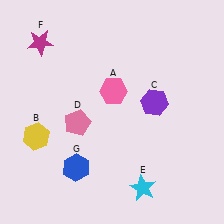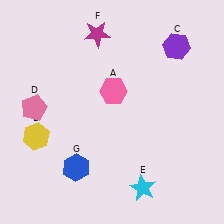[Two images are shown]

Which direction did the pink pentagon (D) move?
The pink pentagon (D) moved left.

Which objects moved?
The objects that moved are: the purple hexagon (C), the pink pentagon (D), the magenta star (F).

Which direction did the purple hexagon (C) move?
The purple hexagon (C) moved up.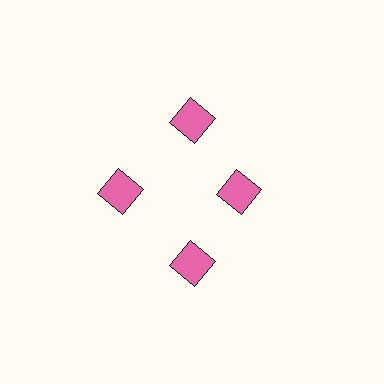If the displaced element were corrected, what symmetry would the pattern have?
It would have 4-fold rotational symmetry — the pattern would map onto itself every 90 degrees.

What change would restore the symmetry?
The symmetry would be restored by moving it outward, back onto the ring so that all 4 squares sit at equal angles and equal distance from the center.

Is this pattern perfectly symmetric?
No. The 4 pink squares are arranged in a ring, but one element near the 3 o'clock position is pulled inward toward the center, breaking the 4-fold rotational symmetry.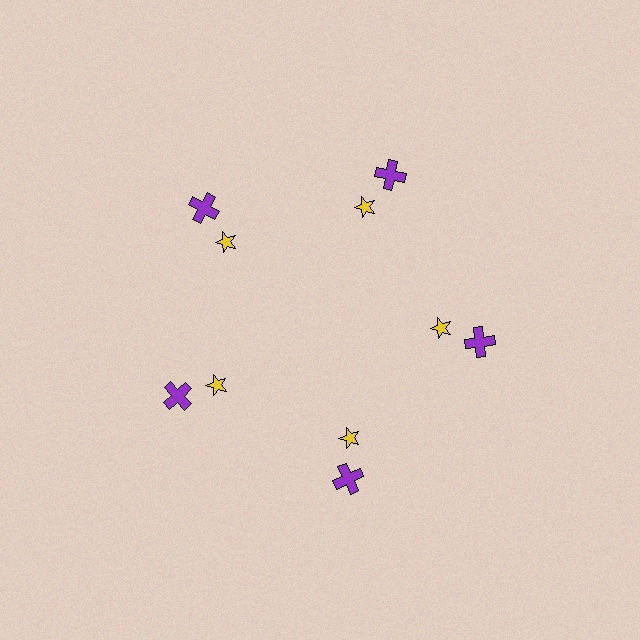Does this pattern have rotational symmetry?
Yes, this pattern has 5-fold rotational symmetry. It looks the same after rotating 72 degrees around the center.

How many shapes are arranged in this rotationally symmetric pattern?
There are 10 shapes, arranged in 5 groups of 2.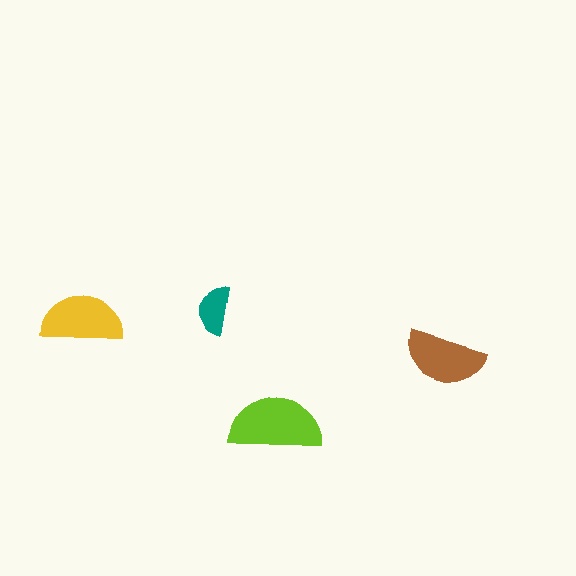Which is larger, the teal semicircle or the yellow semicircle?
The yellow one.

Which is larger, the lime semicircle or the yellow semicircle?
The lime one.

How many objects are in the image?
There are 4 objects in the image.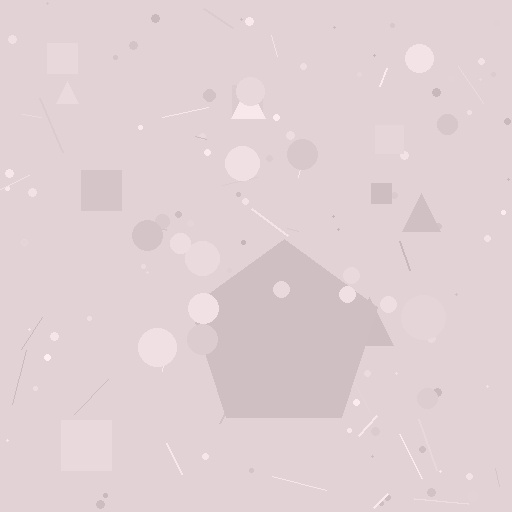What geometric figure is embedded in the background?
A pentagon is embedded in the background.